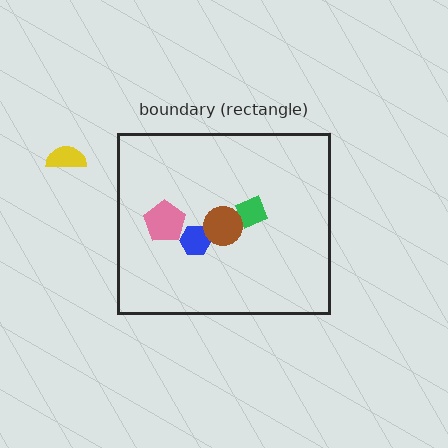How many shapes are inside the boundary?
4 inside, 1 outside.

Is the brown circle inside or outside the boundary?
Inside.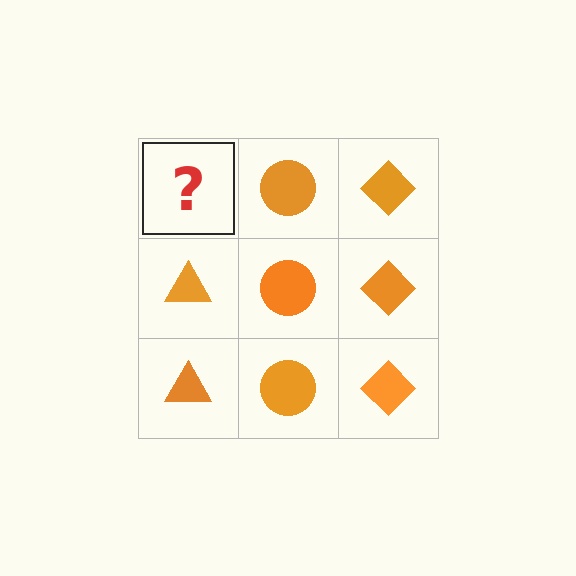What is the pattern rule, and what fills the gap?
The rule is that each column has a consistent shape. The gap should be filled with an orange triangle.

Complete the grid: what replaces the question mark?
The question mark should be replaced with an orange triangle.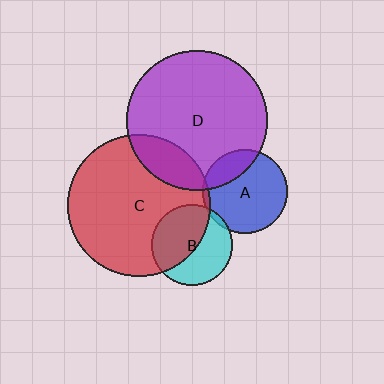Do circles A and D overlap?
Yes.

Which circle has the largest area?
Circle C (red).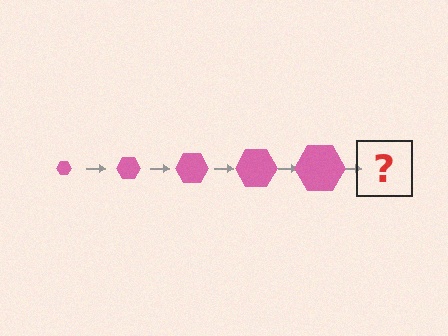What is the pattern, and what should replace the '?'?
The pattern is that the hexagon gets progressively larger each step. The '?' should be a pink hexagon, larger than the previous one.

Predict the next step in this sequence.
The next step is a pink hexagon, larger than the previous one.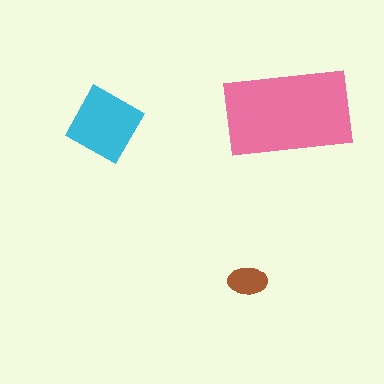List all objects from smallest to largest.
The brown ellipse, the cyan square, the pink rectangle.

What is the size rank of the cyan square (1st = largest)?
2nd.